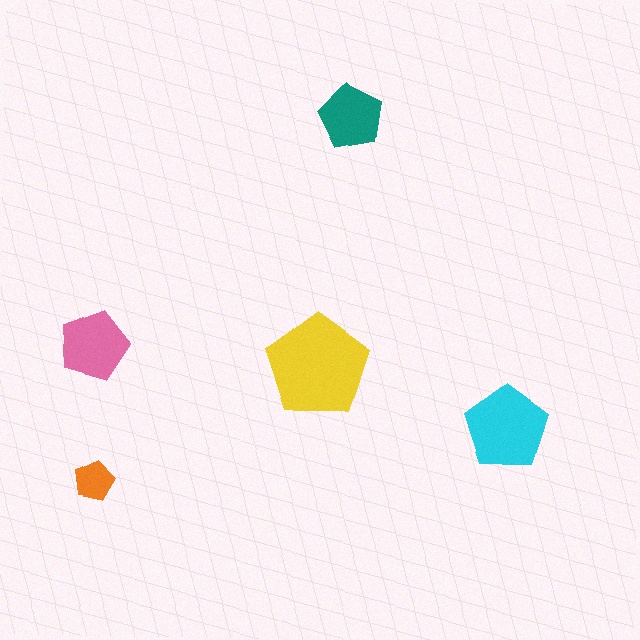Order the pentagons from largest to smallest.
the yellow one, the cyan one, the pink one, the teal one, the orange one.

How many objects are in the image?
There are 5 objects in the image.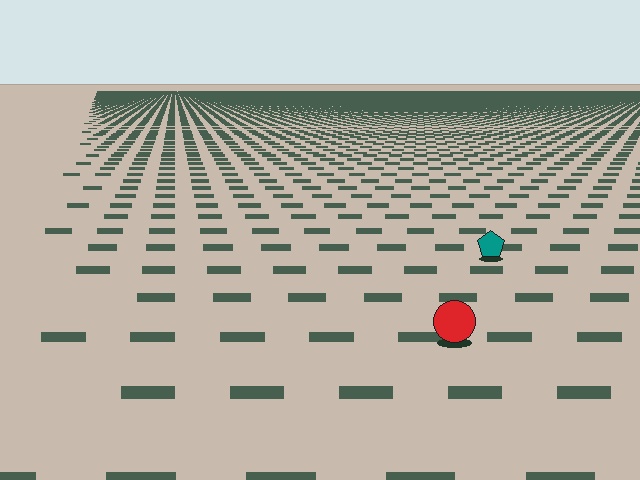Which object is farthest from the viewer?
The teal pentagon is farthest from the viewer. It appears smaller and the ground texture around it is denser.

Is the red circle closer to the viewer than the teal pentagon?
Yes. The red circle is closer — you can tell from the texture gradient: the ground texture is coarser near it.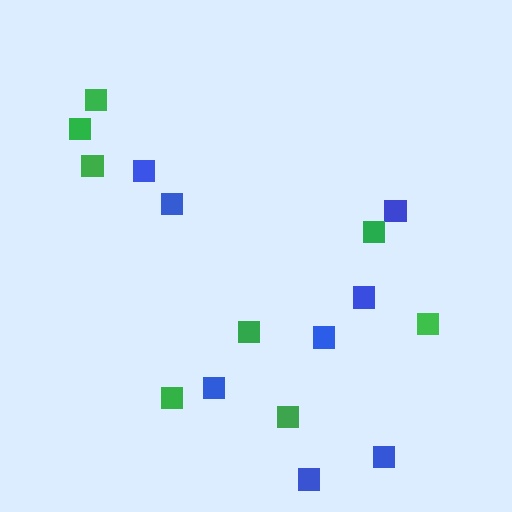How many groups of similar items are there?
There are 2 groups: one group of blue squares (8) and one group of green squares (8).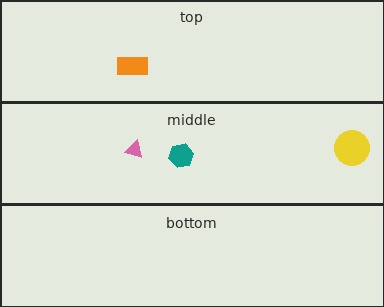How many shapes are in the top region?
1.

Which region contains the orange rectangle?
The top region.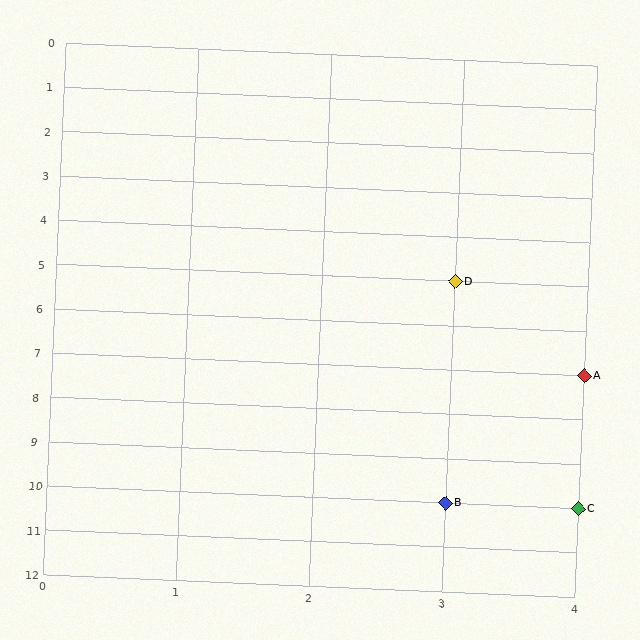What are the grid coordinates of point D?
Point D is at grid coordinates (3, 5).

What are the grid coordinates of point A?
Point A is at grid coordinates (4, 7).